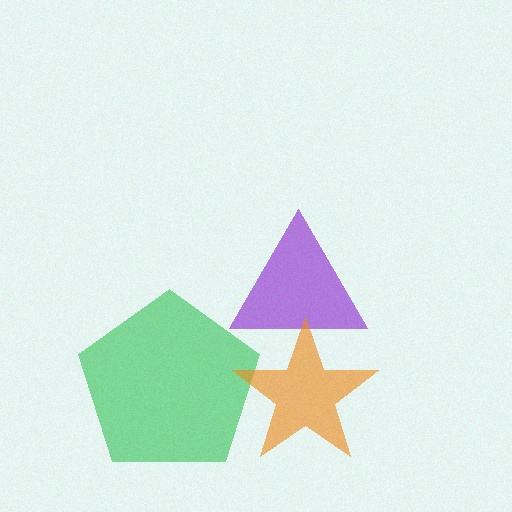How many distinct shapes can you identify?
There are 3 distinct shapes: a green pentagon, a purple triangle, an orange star.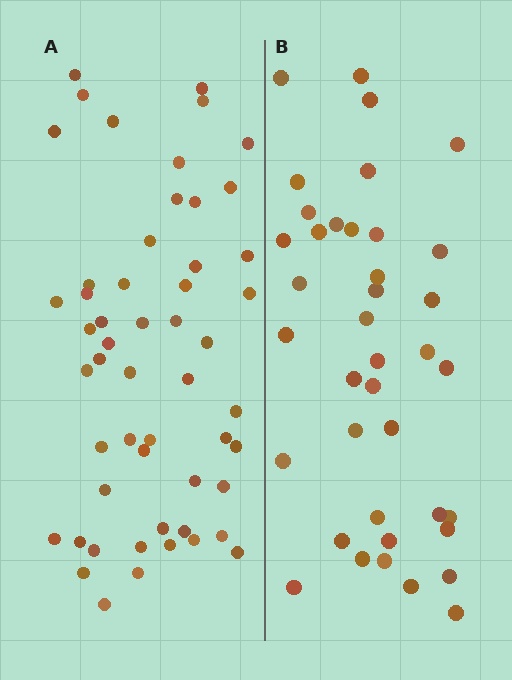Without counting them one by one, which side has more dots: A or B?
Region A (the left region) has more dots.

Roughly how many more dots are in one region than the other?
Region A has approximately 15 more dots than region B.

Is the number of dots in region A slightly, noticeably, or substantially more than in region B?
Region A has noticeably more, but not dramatically so. The ratio is roughly 1.4 to 1.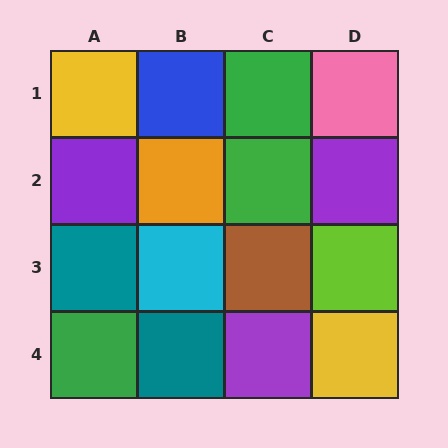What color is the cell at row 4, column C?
Purple.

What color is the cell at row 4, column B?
Teal.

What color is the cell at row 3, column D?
Lime.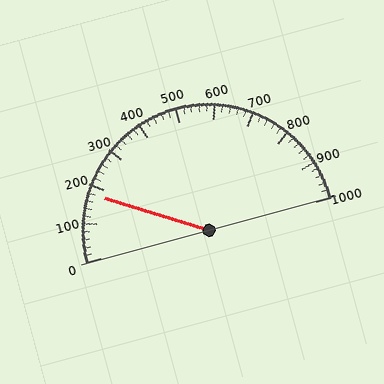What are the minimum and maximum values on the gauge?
The gauge ranges from 0 to 1000.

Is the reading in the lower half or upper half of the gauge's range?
The reading is in the lower half of the range (0 to 1000).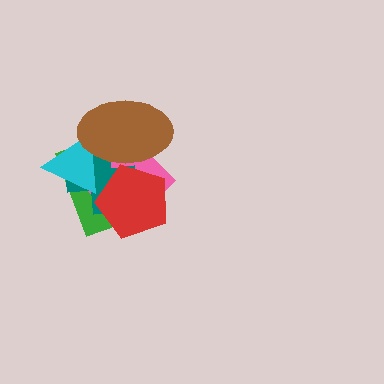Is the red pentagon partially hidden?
No, no other shape covers it.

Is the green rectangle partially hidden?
Yes, it is partially covered by another shape.